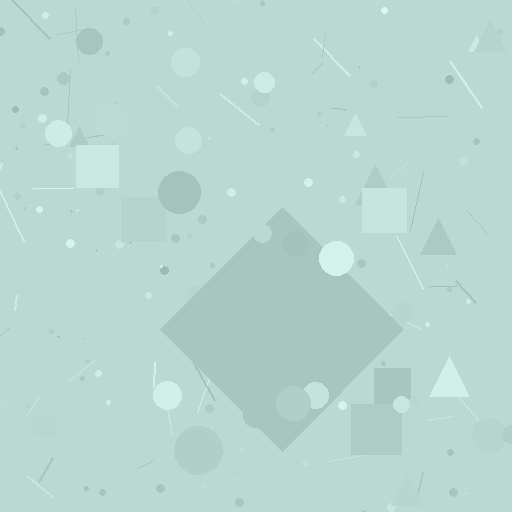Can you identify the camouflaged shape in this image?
The camouflaged shape is a diamond.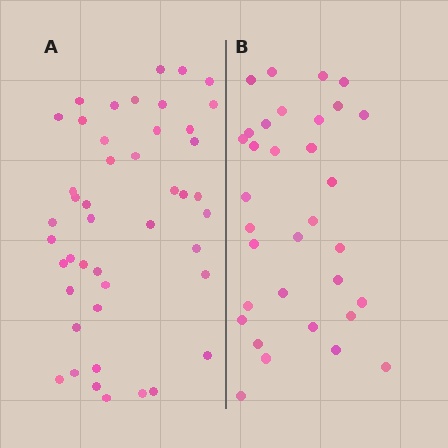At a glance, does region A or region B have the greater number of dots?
Region A (the left region) has more dots.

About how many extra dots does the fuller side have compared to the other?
Region A has roughly 12 or so more dots than region B.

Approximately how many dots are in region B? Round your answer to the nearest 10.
About 30 dots. (The exact count is 33, which rounds to 30.)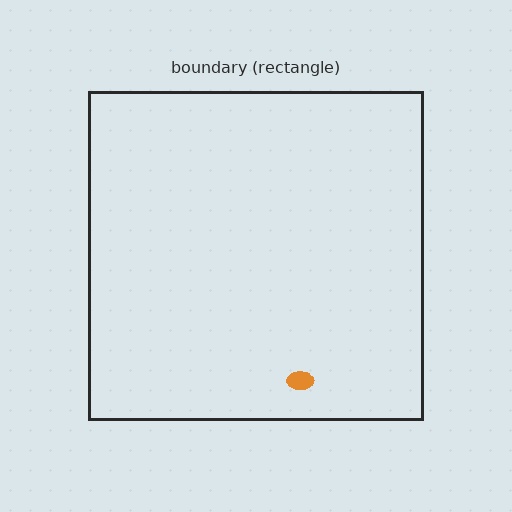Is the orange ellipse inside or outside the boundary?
Inside.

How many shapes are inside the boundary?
1 inside, 0 outside.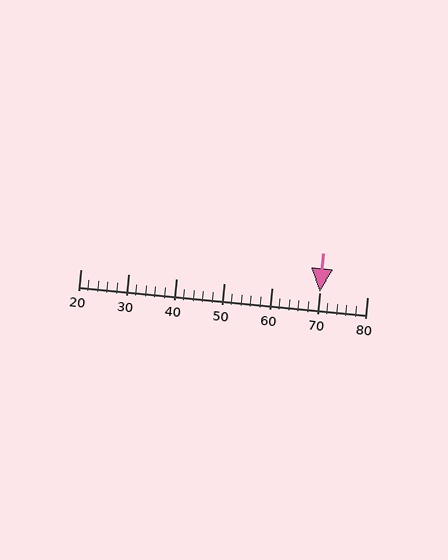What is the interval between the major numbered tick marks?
The major tick marks are spaced 10 units apart.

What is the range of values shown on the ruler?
The ruler shows values from 20 to 80.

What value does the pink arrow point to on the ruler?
The pink arrow points to approximately 70.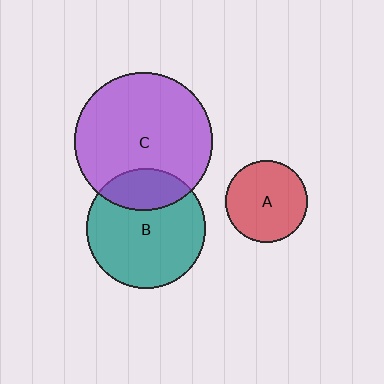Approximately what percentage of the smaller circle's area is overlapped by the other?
Approximately 25%.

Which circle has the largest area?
Circle C (purple).